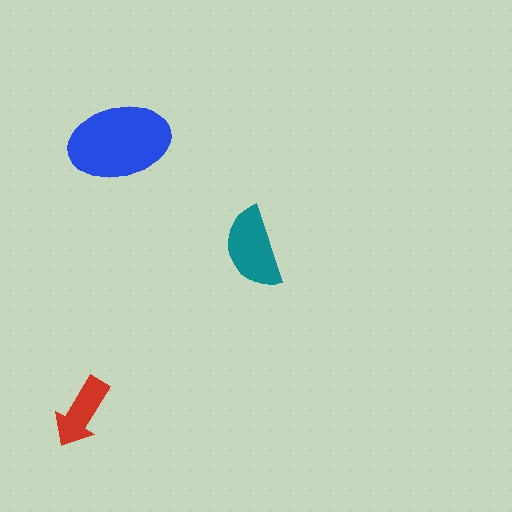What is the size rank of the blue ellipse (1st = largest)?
1st.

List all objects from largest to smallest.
The blue ellipse, the teal semicircle, the red arrow.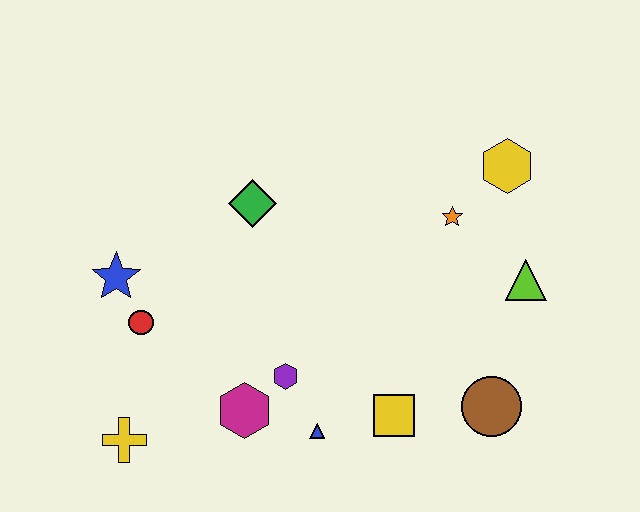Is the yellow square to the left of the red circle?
No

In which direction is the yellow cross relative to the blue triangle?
The yellow cross is to the left of the blue triangle.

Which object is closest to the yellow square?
The blue triangle is closest to the yellow square.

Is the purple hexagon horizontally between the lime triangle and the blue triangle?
No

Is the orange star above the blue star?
Yes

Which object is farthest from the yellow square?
The blue star is farthest from the yellow square.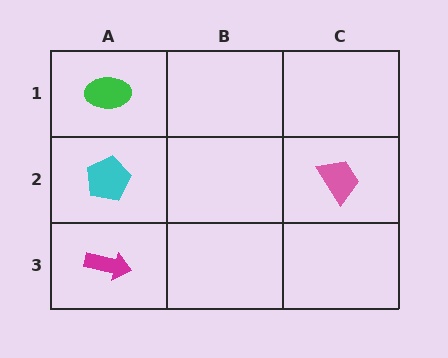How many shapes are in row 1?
1 shape.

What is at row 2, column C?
A pink trapezoid.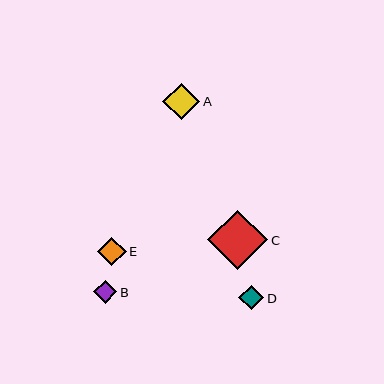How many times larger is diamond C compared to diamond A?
Diamond C is approximately 1.6 times the size of diamond A.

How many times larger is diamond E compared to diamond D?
Diamond E is approximately 1.1 times the size of diamond D.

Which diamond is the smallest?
Diamond B is the smallest with a size of approximately 24 pixels.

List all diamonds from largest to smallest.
From largest to smallest: C, A, E, D, B.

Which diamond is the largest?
Diamond C is the largest with a size of approximately 60 pixels.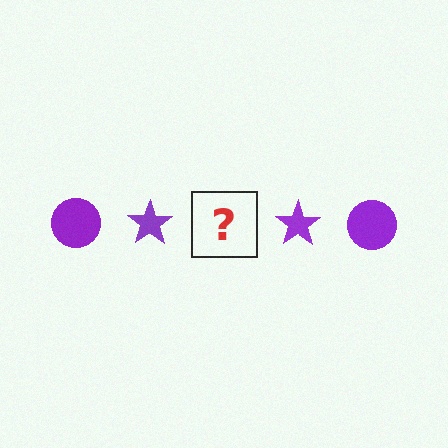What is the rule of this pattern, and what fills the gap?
The rule is that the pattern cycles through circle, star shapes in purple. The gap should be filled with a purple circle.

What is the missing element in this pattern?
The missing element is a purple circle.